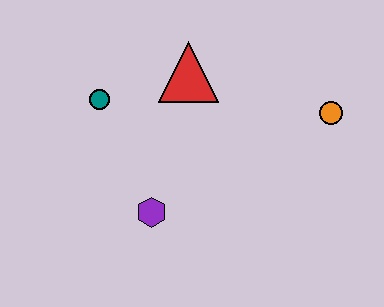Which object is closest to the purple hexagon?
The teal circle is closest to the purple hexagon.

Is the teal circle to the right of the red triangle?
No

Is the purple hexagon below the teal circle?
Yes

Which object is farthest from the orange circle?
The teal circle is farthest from the orange circle.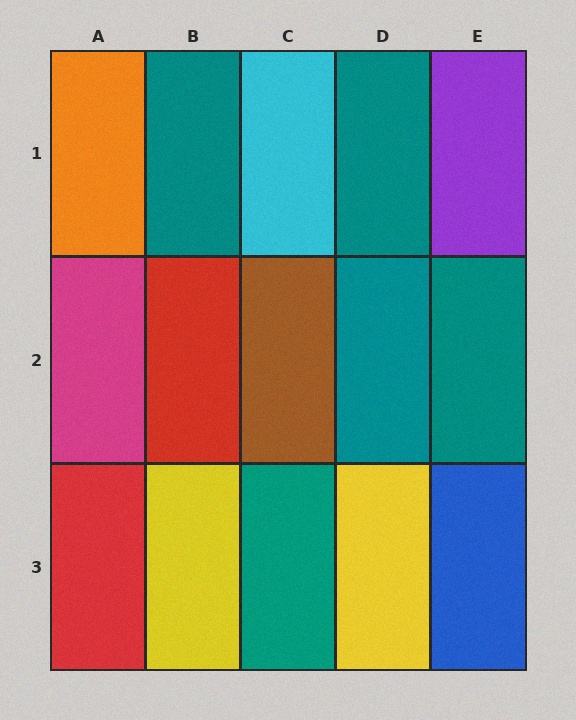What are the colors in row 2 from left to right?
Magenta, red, brown, teal, teal.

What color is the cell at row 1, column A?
Orange.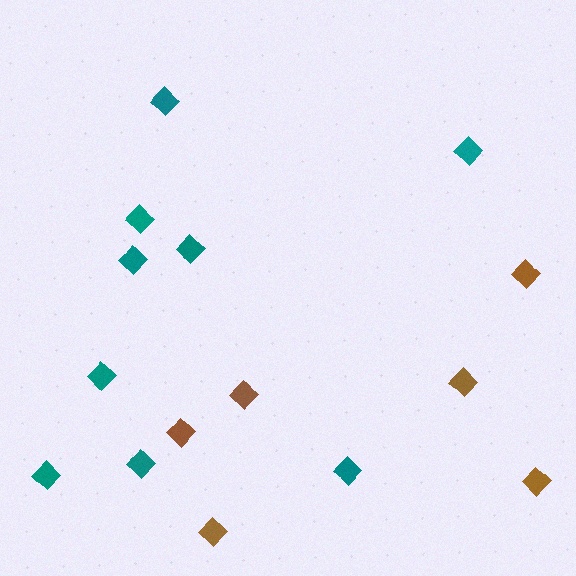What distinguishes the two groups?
There are 2 groups: one group of brown diamonds (6) and one group of teal diamonds (9).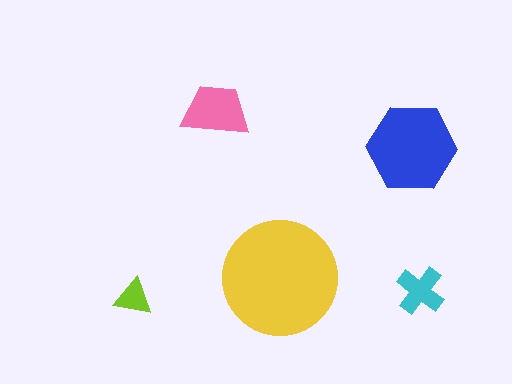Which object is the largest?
The yellow circle.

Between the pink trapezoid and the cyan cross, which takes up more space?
The pink trapezoid.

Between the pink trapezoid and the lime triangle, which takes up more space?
The pink trapezoid.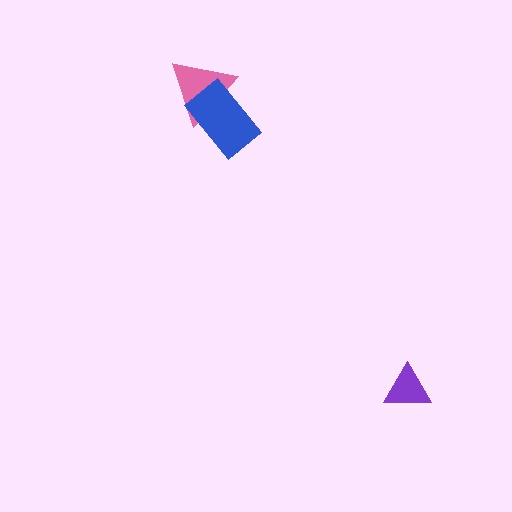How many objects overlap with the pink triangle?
1 object overlaps with the pink triangle.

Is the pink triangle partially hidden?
Yes, it is partially covered by another shape.